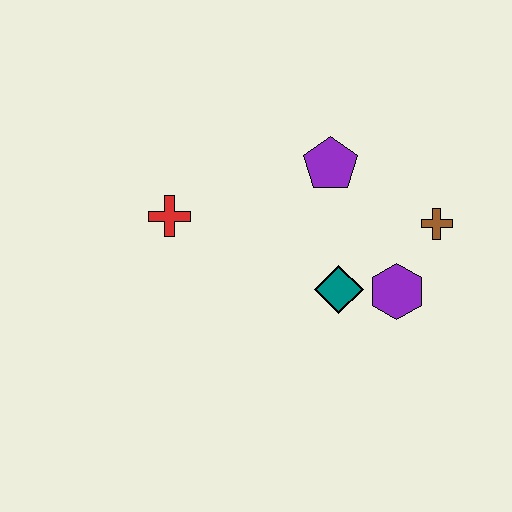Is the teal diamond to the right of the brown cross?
No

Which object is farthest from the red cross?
The brown cross is farthest from the red cross.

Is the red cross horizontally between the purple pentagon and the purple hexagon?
No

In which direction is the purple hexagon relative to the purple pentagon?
The purple hexagon is below the purple pentagon.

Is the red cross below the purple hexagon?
No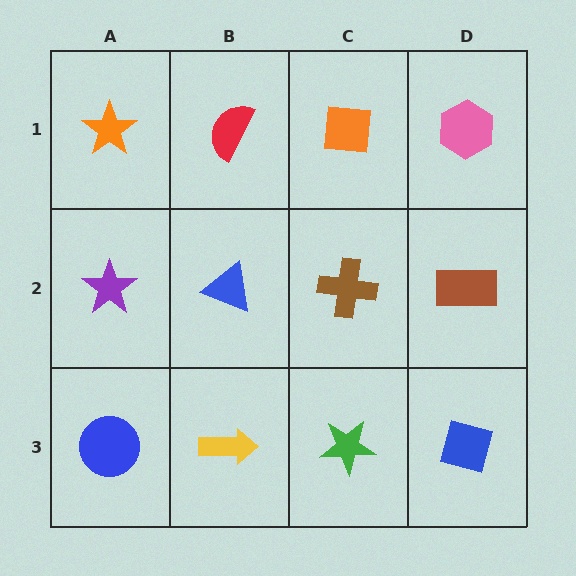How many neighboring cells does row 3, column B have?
3.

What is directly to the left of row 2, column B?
A purple star.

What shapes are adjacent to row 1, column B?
A blue triangle (row 2, column B), an orange star (row 1, column A), an orange square (row 1, column C).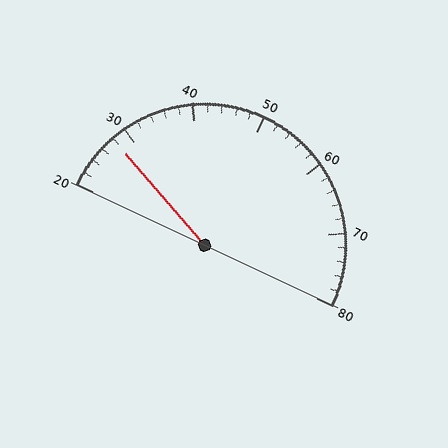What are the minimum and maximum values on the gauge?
The gauge ranges from 20 to 80.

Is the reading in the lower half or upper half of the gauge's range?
The reading is in the lower half of the range (20 to 80).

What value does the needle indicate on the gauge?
The needle indicates approximately 28.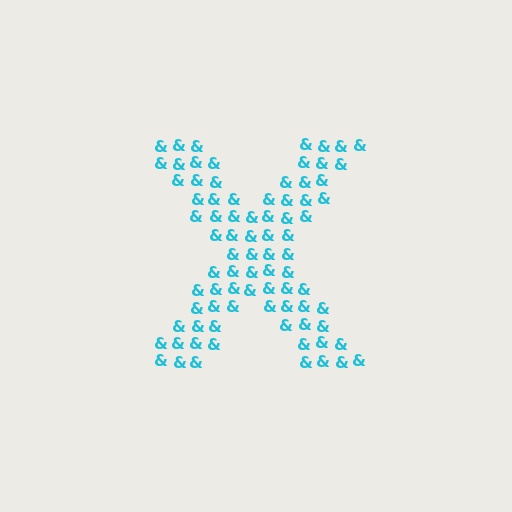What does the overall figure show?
The overall figure shows the letter X.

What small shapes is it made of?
It is made of small ampersands.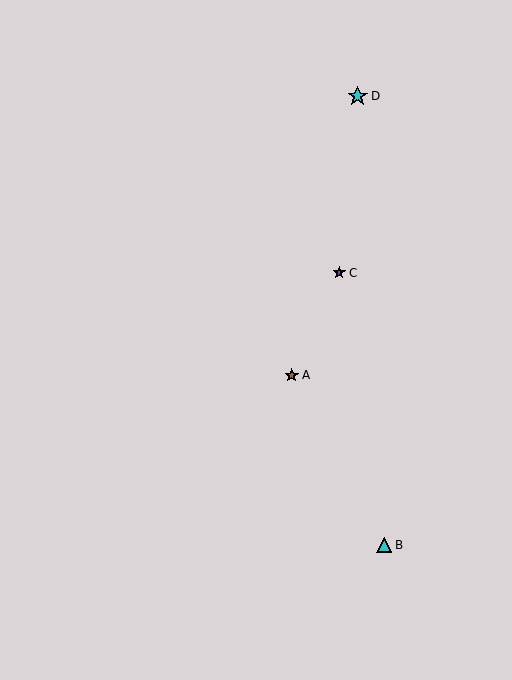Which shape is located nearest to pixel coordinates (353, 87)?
The cyan star (labeled D) at (358, 96) is nearest to that location.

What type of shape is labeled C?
Shape C is a purple star.